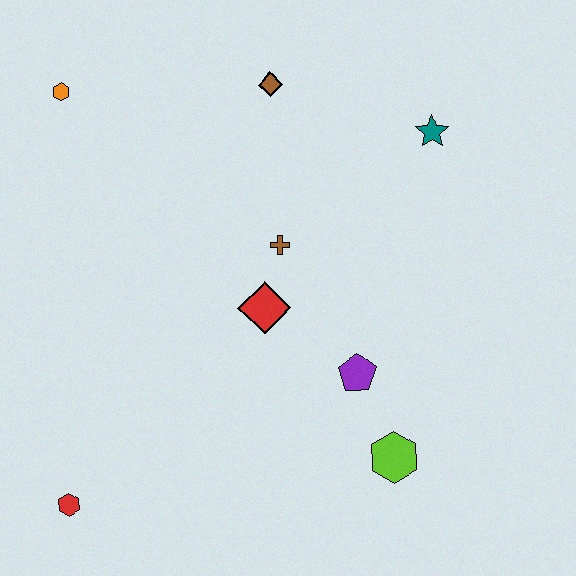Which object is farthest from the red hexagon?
The teal star is farthest from the red hexagon.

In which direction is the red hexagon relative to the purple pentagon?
The red hexagon is to the left of the purple pentagon.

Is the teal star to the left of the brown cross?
No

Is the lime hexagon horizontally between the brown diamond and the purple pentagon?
No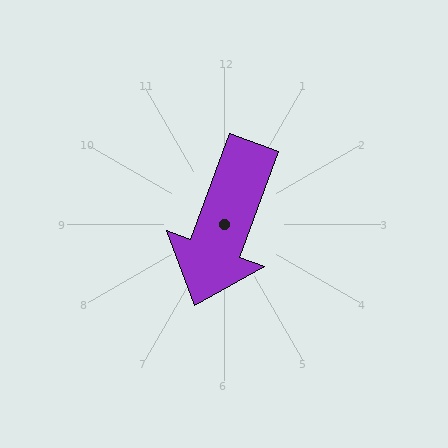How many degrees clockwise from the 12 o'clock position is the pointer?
Approximately 200 degrees.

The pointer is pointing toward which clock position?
Roughly 7 o'clock.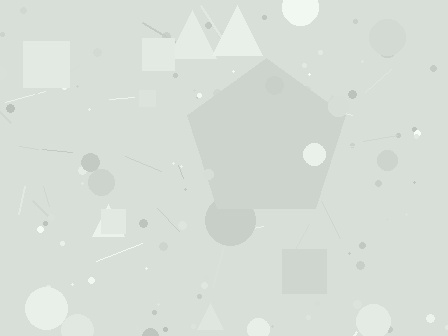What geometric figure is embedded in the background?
A pentagon is embedded in the background.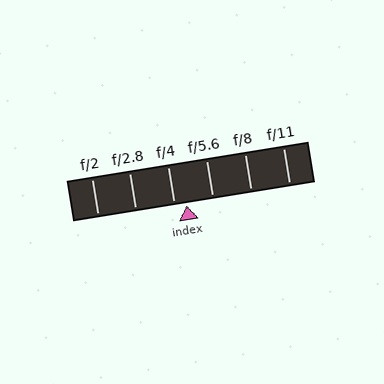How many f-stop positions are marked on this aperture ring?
There are 6 f-stop positions marked.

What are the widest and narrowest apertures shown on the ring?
The widest aperture shown is f/2 and the narrowest is f/11.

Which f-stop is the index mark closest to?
The index mark is closest to f/4.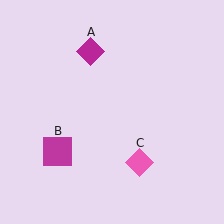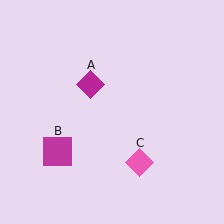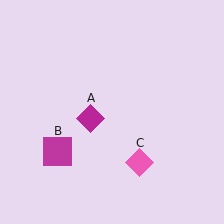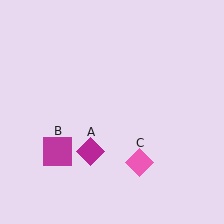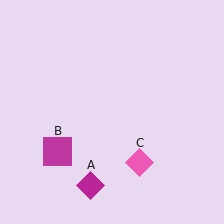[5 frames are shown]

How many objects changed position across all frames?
1 object changed position: magenta diamond (object A).